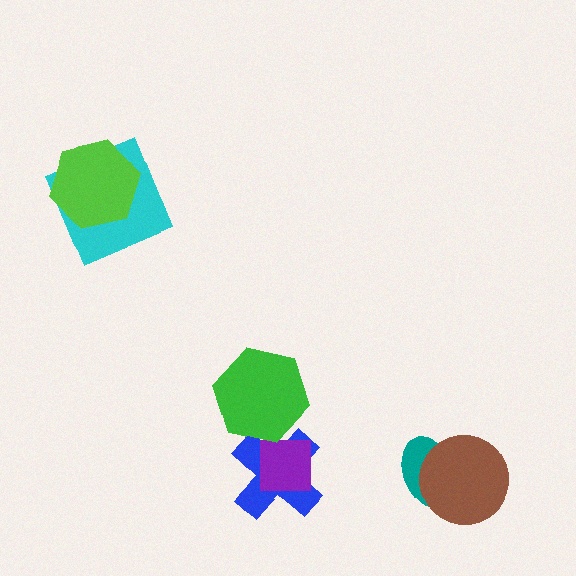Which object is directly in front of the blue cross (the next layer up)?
The purple square is directly in front of the blue cross.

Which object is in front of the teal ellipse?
The brown circle is in front of the teal ellipse.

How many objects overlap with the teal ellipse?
1 object overlaps with the teal ellipse.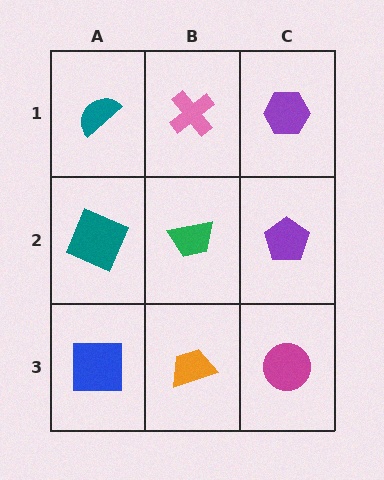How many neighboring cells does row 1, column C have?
2.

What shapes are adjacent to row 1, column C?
A purple pentagon (row 2, column C), a pink cross (row 1, column B).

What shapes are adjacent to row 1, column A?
A teal square (row 2, column A), a pink cross (row 1, column B).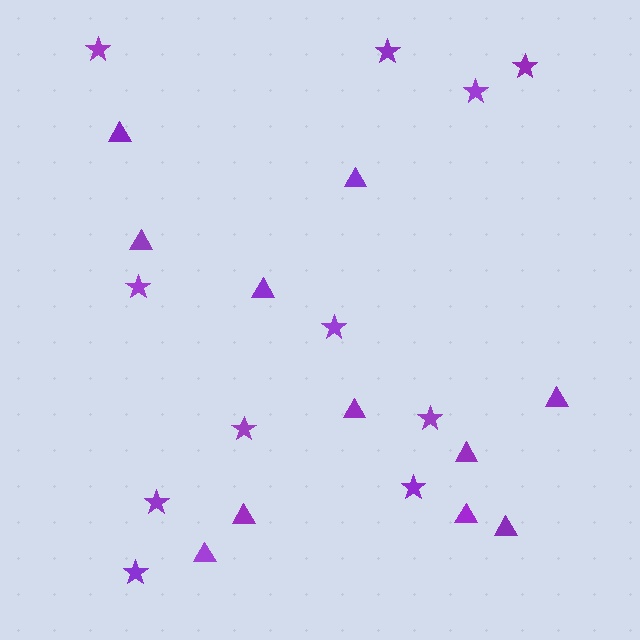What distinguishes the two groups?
There are 2 groups: one group of stars (11) and one group of triangles (11).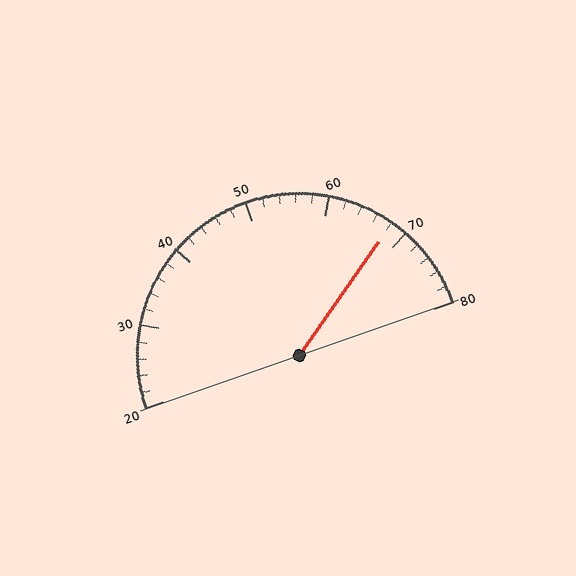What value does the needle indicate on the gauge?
The needle indicates approximately 68.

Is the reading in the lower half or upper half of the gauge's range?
The reading is in the upper half of the range (20 to 80).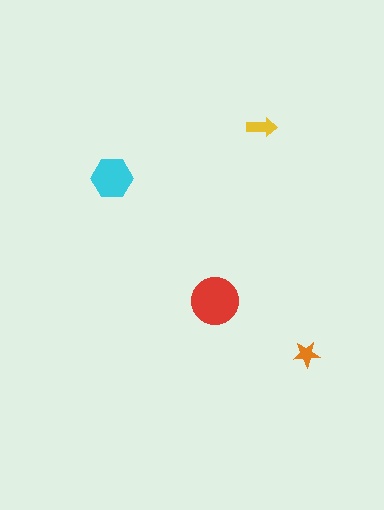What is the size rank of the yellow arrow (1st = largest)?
3rd.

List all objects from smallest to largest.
The orange star, the yellow arrow, the cyan hexagon, the red circle.